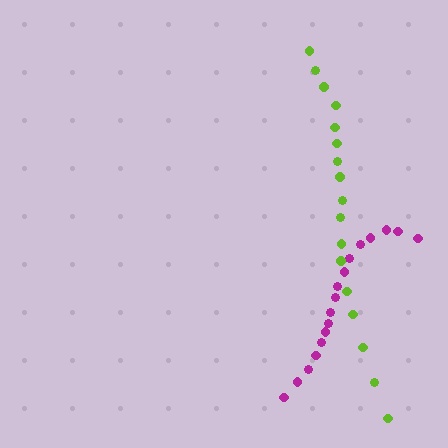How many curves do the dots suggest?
There are 2 distinct paths.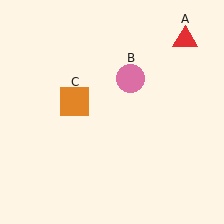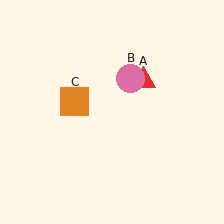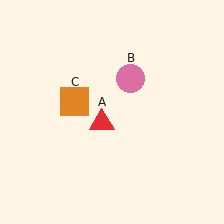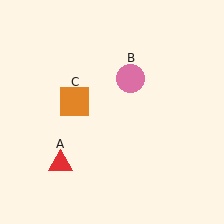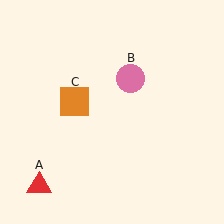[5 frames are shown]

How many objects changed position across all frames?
1 object changed position: red triangle (object A).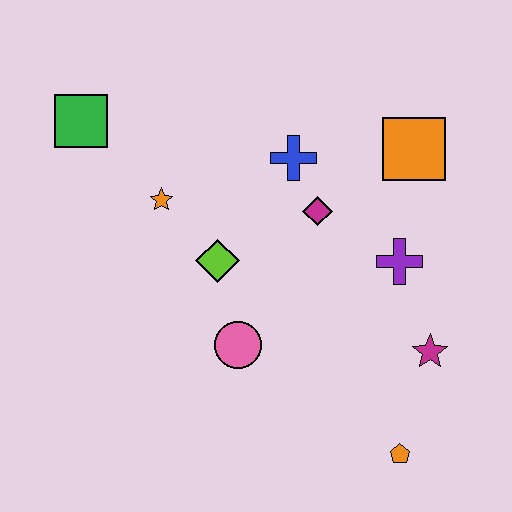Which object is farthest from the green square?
The orange pentagon is farthest from the green square.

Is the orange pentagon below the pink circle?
Yes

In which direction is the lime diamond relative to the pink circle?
The lime diamond is above the pink circle.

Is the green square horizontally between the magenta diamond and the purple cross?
No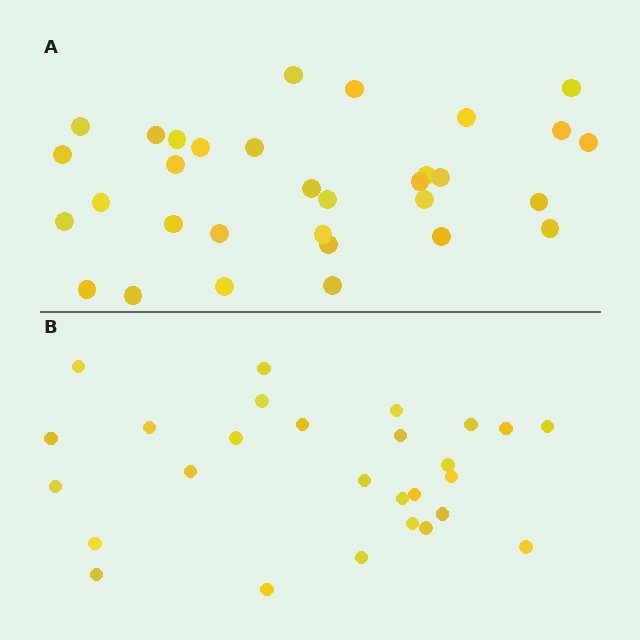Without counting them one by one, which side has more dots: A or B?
Region A (the top region) has more dots.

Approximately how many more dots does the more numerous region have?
Region A has about 5 more dots than region B.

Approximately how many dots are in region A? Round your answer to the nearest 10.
About 30 dots. (The exact count is 32, which rounds to 30.)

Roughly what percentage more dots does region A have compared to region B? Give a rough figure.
About 20% more.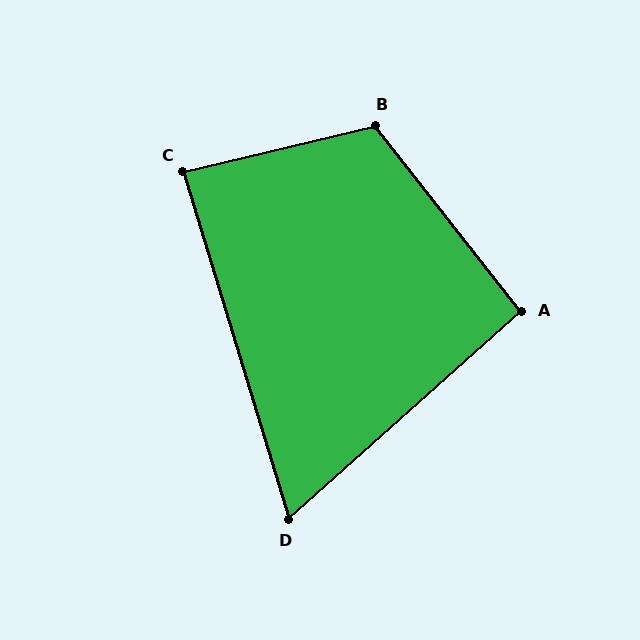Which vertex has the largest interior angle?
B, at approximately 115 degrees.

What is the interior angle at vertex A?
Approximately 94 degrees (approximately right).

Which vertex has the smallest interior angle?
D, at approximately 65 degrees.